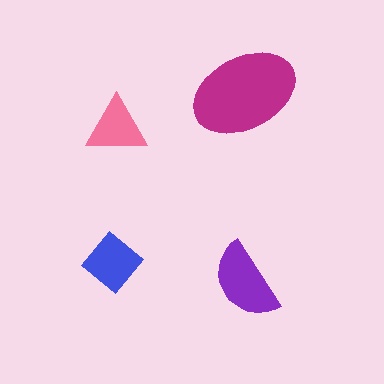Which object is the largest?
The magenta ellipse.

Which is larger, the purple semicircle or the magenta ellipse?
The magenta ellipse.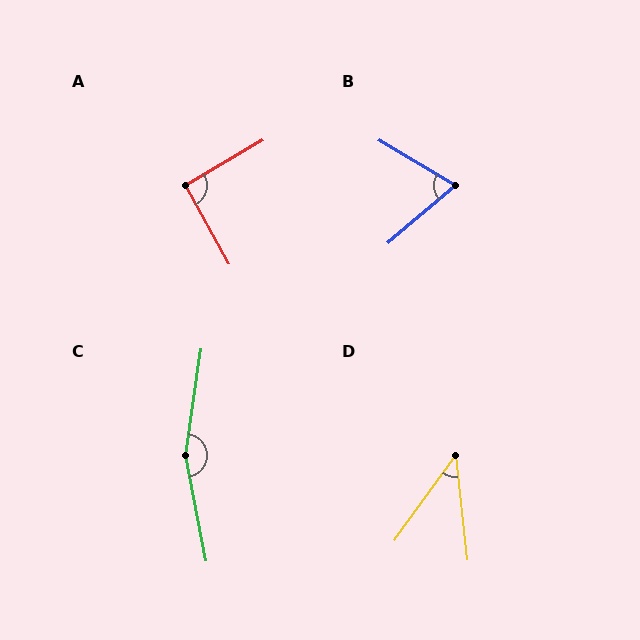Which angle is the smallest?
D, at approximately 42 degrees.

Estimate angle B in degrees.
Approximately 71 degrees.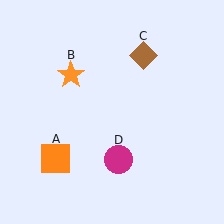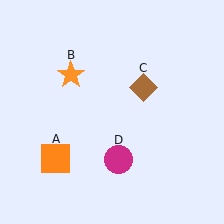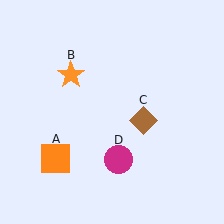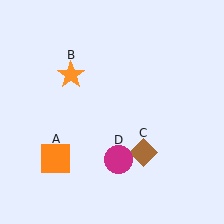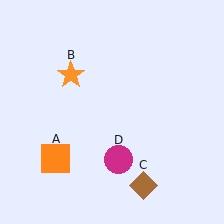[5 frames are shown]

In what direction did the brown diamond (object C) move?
The brown diamond (object C) moved down.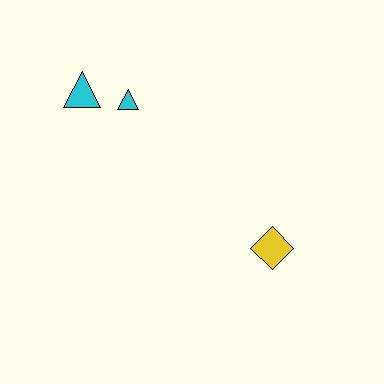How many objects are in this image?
There are 3 objects.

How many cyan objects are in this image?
There are 2 cyan objects.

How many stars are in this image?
There are no stars.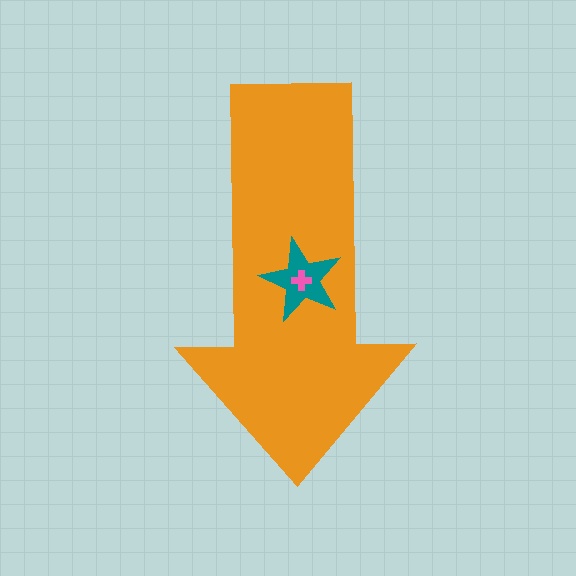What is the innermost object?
The pink cross.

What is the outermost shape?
The orange arrow.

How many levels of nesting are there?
3.